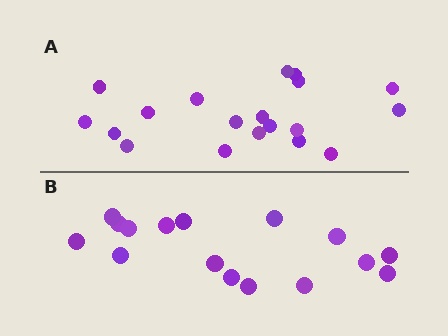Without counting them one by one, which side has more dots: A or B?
Region A (the top region) has more dots.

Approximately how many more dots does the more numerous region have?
Region A has just a few more — roughly 2 or 3 more dots than region B.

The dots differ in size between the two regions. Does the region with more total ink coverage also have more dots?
No. Region B has more total ink coverage because its dots are larger, but region A actually contains more individual dots. Total area can be misleading — the number of items is what matters here.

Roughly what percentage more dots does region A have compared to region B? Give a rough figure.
About 20% more.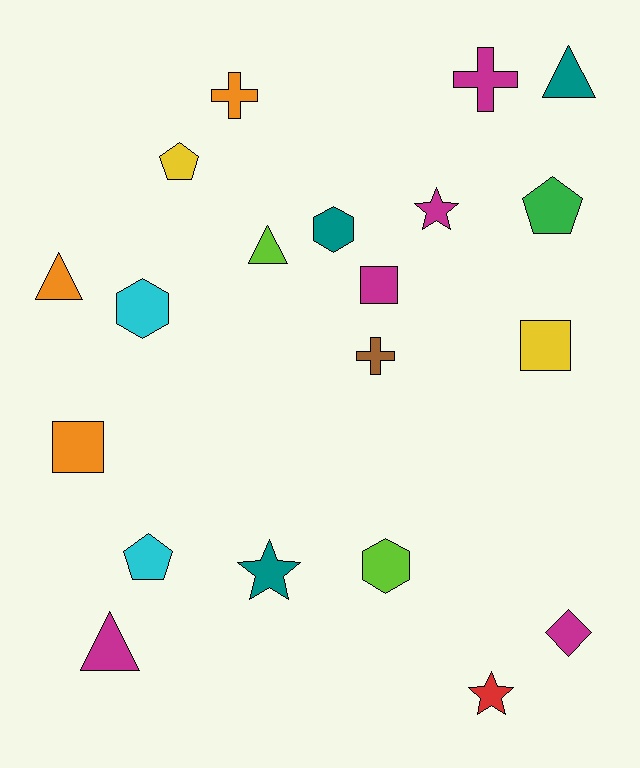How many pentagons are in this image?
There are 3 pentagons.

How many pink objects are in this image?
There are no pink objects.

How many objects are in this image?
There are 20 objects.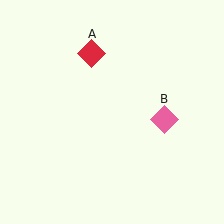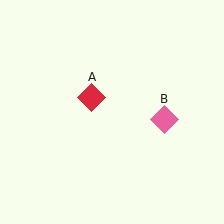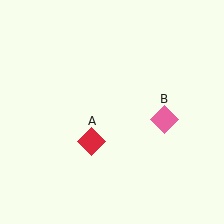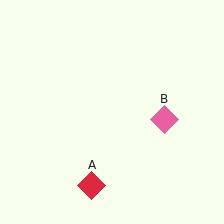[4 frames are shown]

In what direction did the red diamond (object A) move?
The red diamond (object A) moved down.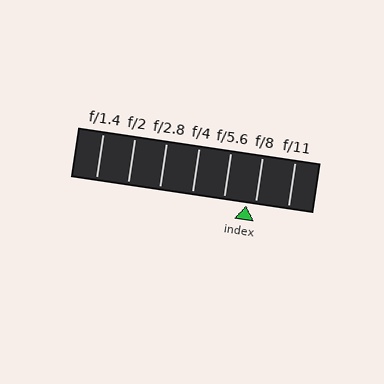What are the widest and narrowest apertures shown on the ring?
The widest aperture shown is f/1.4 and the narrowest is f/11.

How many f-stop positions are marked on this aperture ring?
There are 7 f-stop positions marked.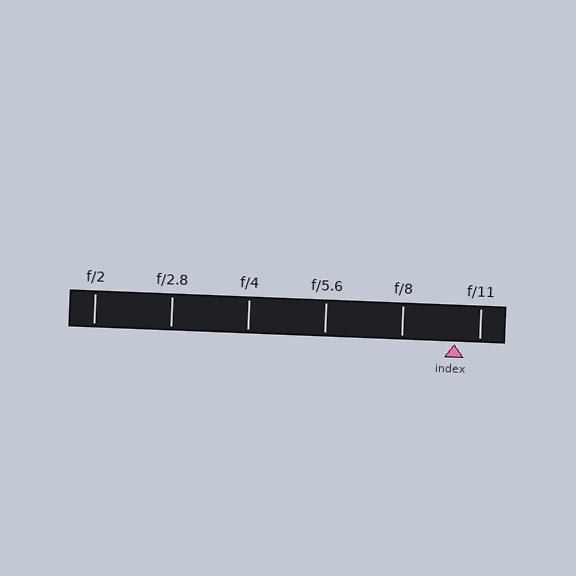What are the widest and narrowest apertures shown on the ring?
The widest aperture shown is f/2 and the narrowest is f/11.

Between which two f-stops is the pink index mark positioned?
The index mark is between f/8 and f/11.